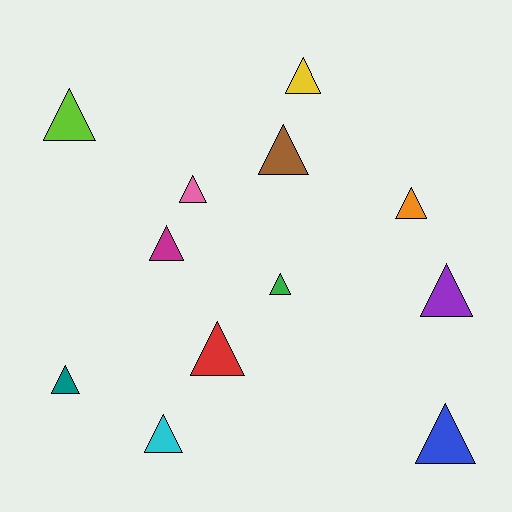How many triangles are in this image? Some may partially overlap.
There are 12 triangles.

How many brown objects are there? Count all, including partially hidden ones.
There is 1 brown object.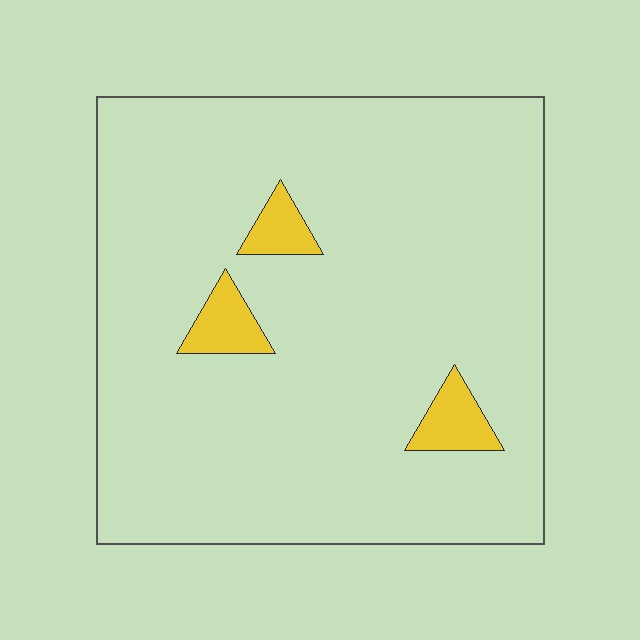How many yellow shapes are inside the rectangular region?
3.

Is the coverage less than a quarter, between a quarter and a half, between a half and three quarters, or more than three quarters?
Less than a quarter.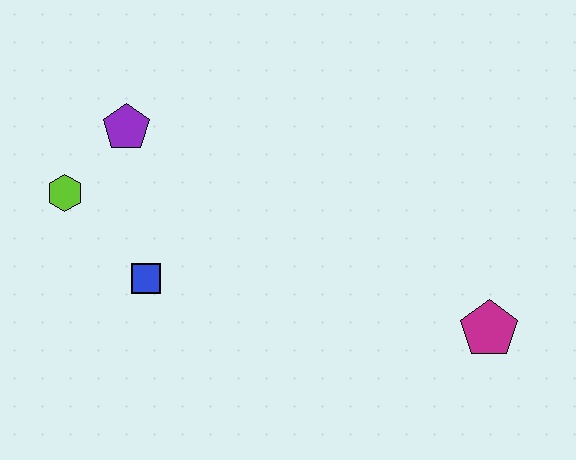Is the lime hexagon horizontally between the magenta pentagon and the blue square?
No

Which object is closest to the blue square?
The lime hexagon is closest to the blue square.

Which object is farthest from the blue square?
The magenta pentagon is farthest from the blue square.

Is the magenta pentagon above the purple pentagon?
No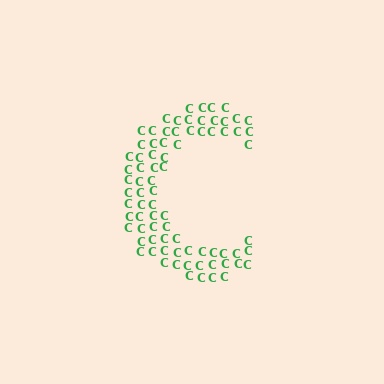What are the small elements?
The small elements are letter C's.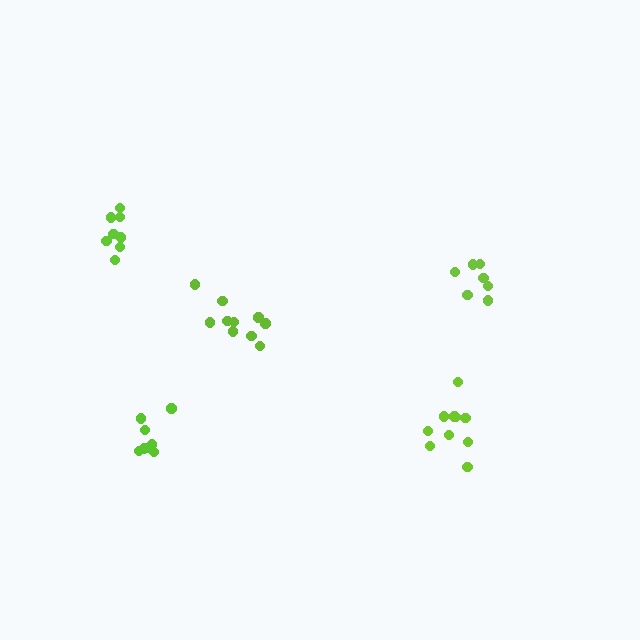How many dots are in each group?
Group 1: 10 dots, Group 2: 9 dots, Group 3: 10 dots, Group 4: 7 dots, Group 5: 8 dots (44 total).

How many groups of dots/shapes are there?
There are 5 groups.